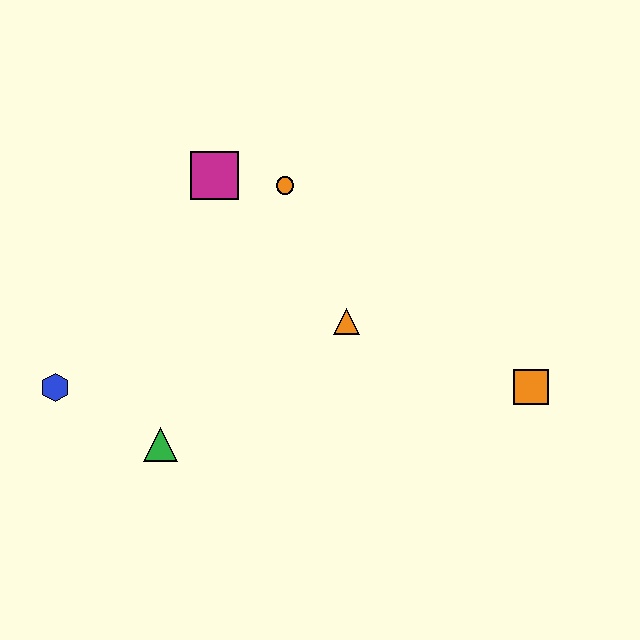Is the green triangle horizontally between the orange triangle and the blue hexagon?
Yes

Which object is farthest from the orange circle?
The orange square is farthest from the orange circle.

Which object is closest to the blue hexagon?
The green triangle is closest to the blue hexagon.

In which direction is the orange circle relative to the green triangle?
The orange circle is above the green triangle.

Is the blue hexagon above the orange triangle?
No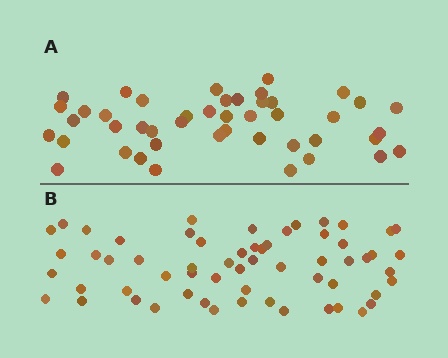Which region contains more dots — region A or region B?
Region B (the bottom region) has more dots.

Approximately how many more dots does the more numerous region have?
Region B has approximately 15 more dots than region A.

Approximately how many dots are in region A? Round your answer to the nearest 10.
About 40 dots. (The exact count is 45, which rounds to 40.)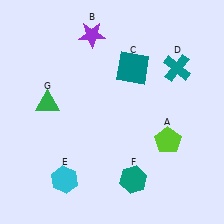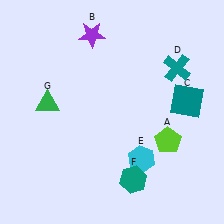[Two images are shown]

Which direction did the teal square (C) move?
The teal square (C) moved right.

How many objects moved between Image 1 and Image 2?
2 objects moved between the two images.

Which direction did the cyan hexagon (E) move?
The cyan hexagon (E) moved right.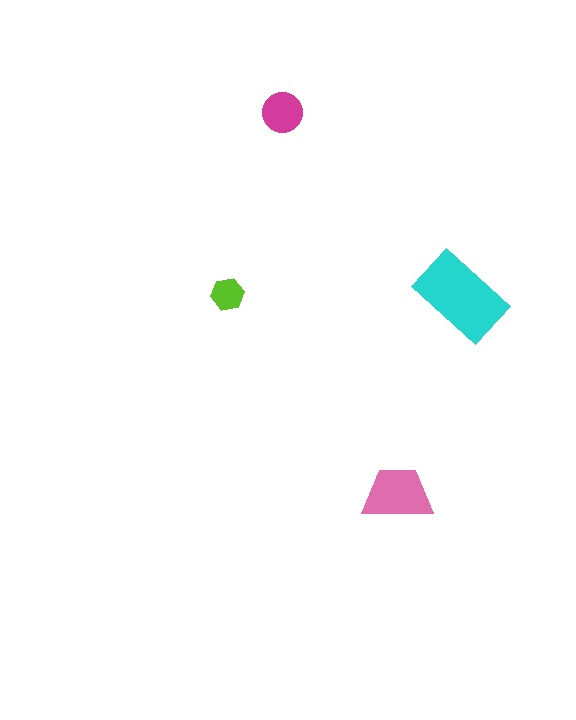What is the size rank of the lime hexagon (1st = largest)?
4th.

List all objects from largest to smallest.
The cyan rectangle, the pink trapezoid, the magenta circle, the lime hexagon.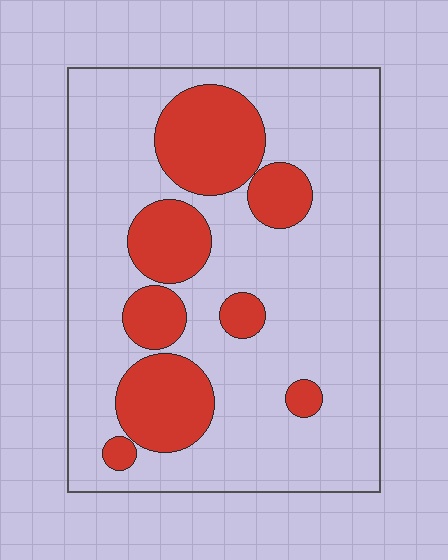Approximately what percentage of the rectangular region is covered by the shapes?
Approximately 25%.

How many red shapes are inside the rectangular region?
8.